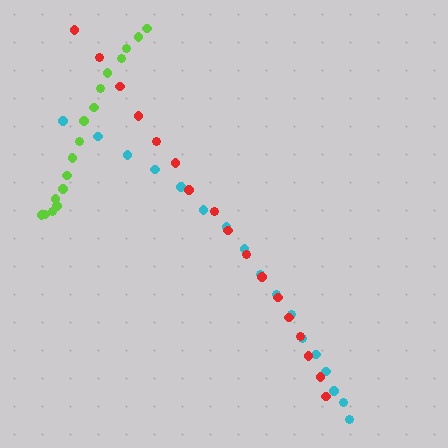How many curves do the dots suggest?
There are 3 distinct paths.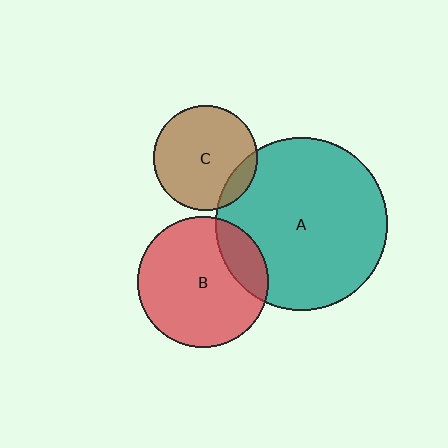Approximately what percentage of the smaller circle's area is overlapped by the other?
Approximately 20%.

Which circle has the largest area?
Circle A (teal).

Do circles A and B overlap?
Yes.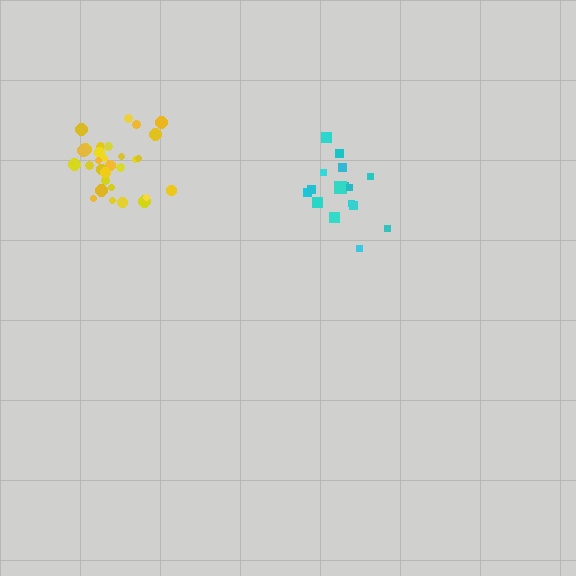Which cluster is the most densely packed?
Yellow.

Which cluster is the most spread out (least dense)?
Cyan.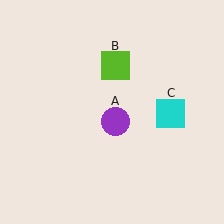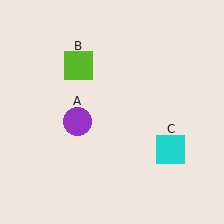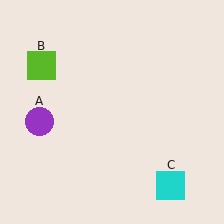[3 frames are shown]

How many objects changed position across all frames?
3 objects changed position: purple circle (object A), lime square (object B), cyan square (object C).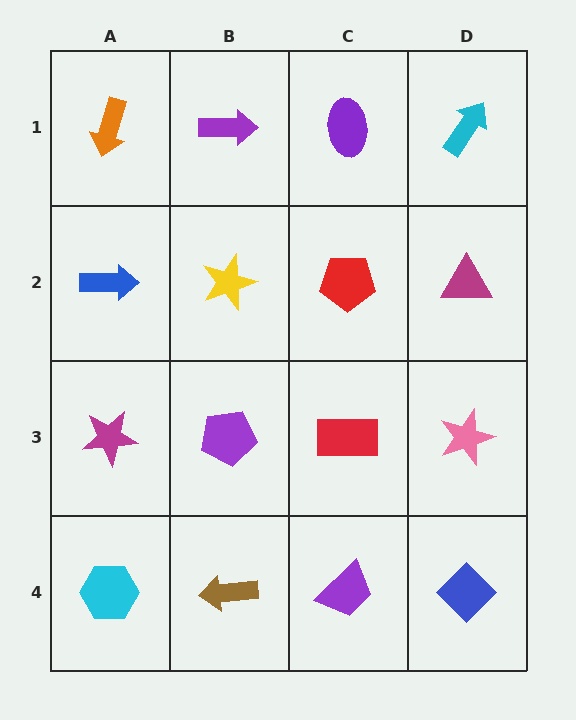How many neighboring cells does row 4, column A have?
2.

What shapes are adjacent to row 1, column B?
A yellow star (row 2, column B), an orange arrow (row 1, column A), a purple ellipse (row 1, column C).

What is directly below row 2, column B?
A purple pentagon.